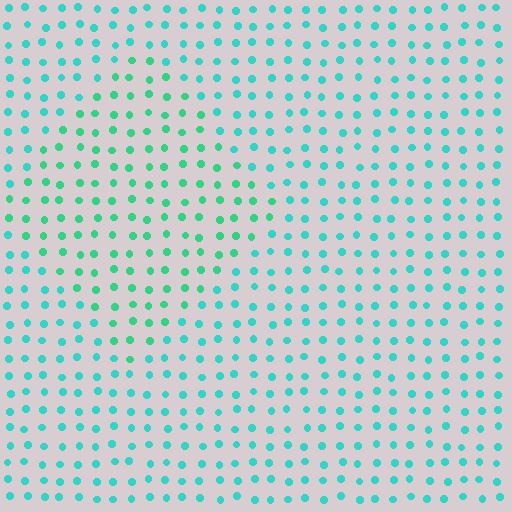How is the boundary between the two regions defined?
The boundary is defined purely by a slight shift in hue (about 24 degrees). Spacing, size, and orientation are identical on both sides.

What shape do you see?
I see a diamond.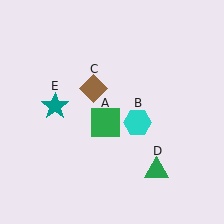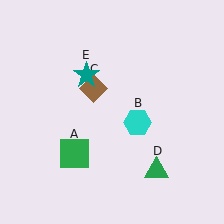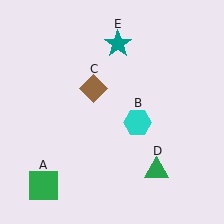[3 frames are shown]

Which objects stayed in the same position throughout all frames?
Cyan hexagon (object B) and brown diamond (object C) and green triangle (object D) remained stationary.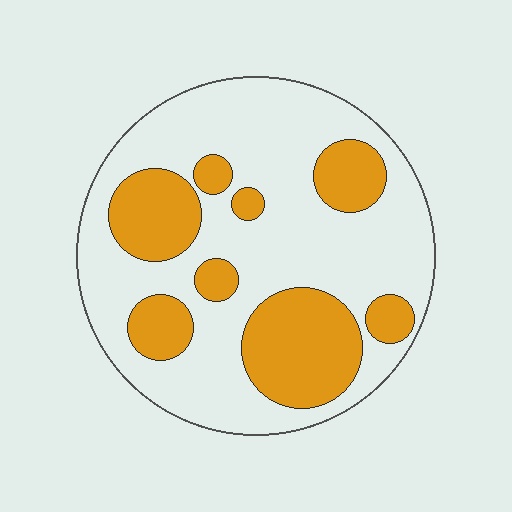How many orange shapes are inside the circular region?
8.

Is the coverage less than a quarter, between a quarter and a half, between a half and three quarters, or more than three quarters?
Between a quarter and a half.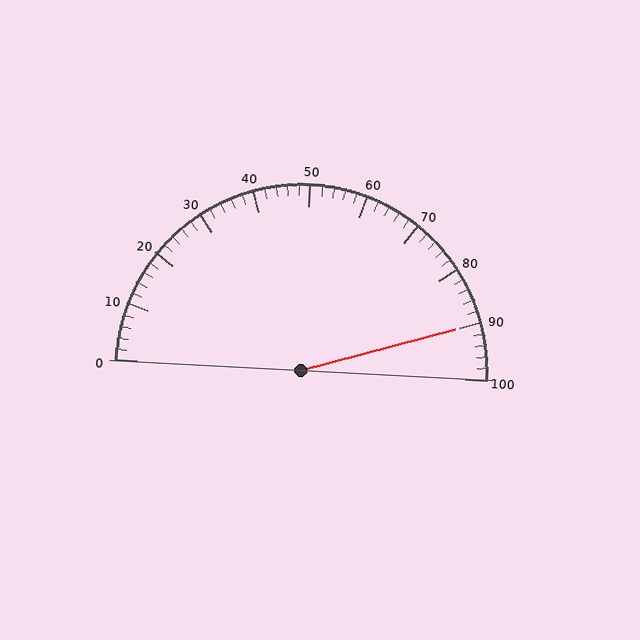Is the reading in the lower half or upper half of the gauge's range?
The reading is in the upper half of the range (0 to 100).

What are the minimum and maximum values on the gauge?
The gauge ranges from 0 to 100.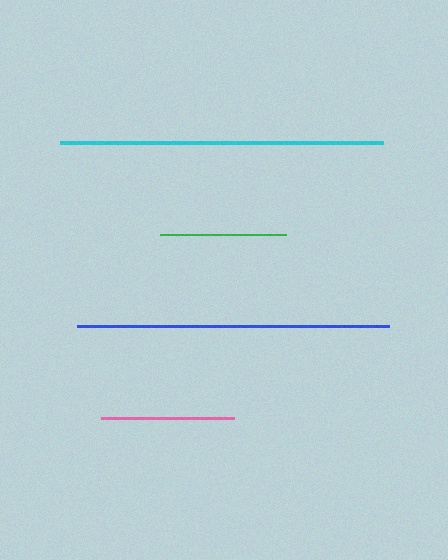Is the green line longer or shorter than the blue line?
The blue line is longer than the green line.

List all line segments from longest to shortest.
From longest to shortest: cyan, blue, pink, green.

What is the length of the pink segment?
The pink segment is approximately 132 pixels long.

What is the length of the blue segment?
The blue segment is approximately 311 pixels long.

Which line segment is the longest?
The cyan line is the longest at approximately 323 pixels.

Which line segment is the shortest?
The green line is the shortest at approximately 126 pixels.